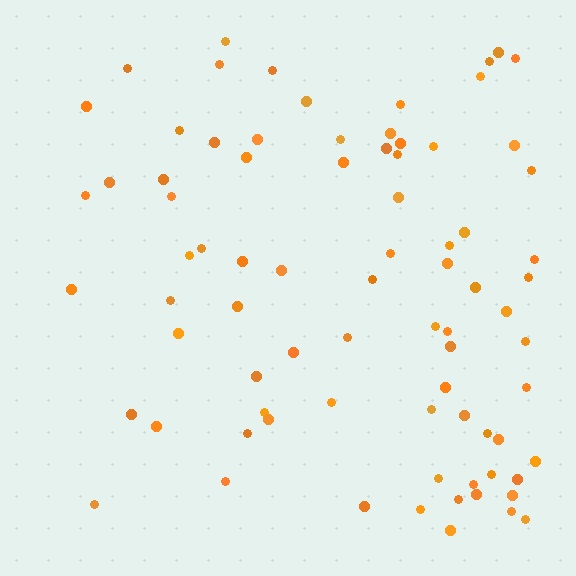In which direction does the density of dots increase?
From left to right, with the right side densest.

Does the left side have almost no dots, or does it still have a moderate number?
Still a moderate number, just noticeably fewer than the right.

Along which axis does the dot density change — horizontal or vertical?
Horizontal.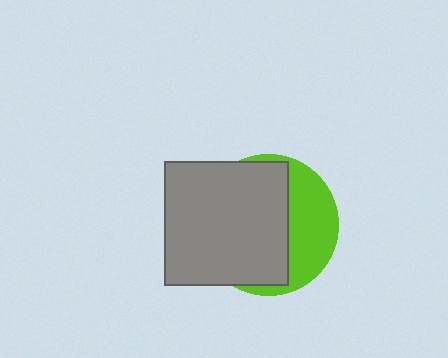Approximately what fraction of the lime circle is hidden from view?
Roughly 64% of the lime circle is hidden behind the gray square.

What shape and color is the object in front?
The object in front is a gray square.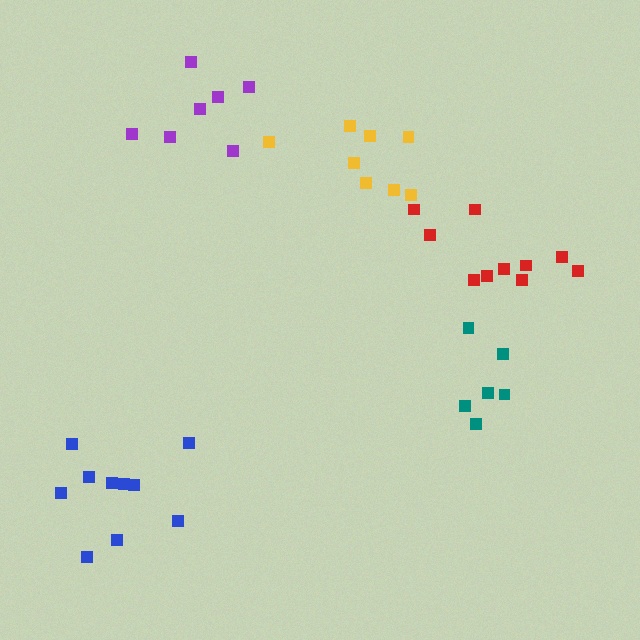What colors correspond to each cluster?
The clusters are colored: purple, teal, yellow, blue, red.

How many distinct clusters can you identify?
There are 5 distinct clusters.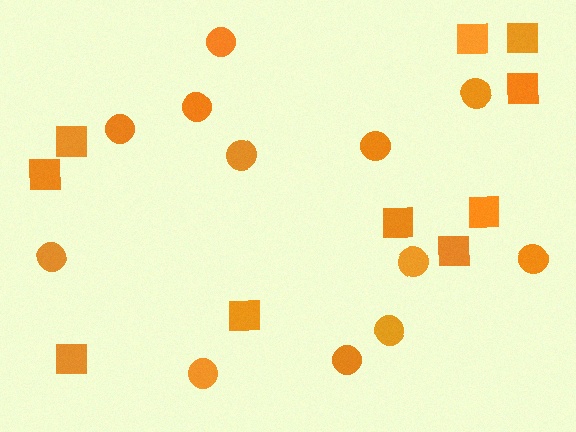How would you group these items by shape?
There are 2 groups: one group of squares (10) and one group of circles (12).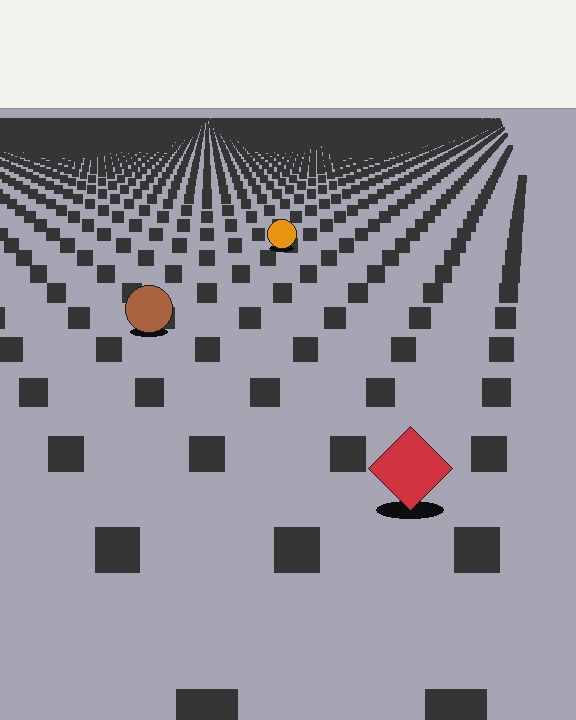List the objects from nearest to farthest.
From nearest to farthest: the red diamond, the brown circle, the orange circle.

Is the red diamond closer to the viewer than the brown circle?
Yes. The red diamond is closer — you can tell from the texture gradient: the ground texture is coarser near it.